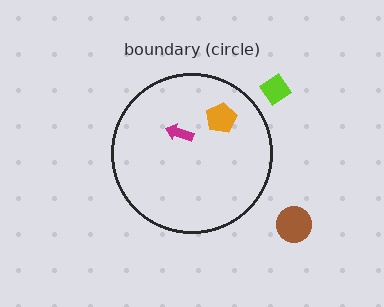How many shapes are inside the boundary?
2 inside, 2 outside.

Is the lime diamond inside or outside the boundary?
Outside.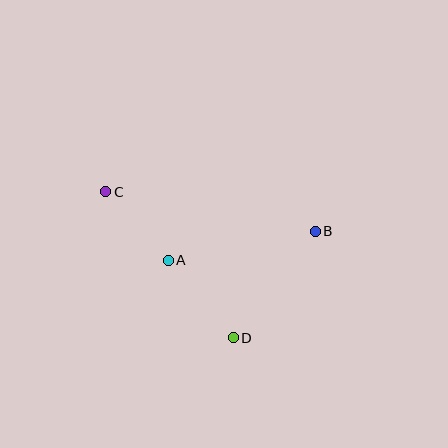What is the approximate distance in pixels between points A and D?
The distance between A and D is approximately 101 pixels.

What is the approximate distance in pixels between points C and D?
The distance between C and D is approximately 194 pixels.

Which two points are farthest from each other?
Points B and C are farthest from each other.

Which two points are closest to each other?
Points A and C are closest to each other.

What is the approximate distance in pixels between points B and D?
The distance between B and D is approximately 135 pixels.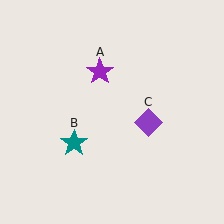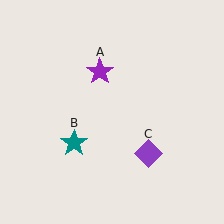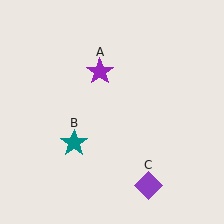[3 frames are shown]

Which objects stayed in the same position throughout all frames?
Purple star (object A) and teal star (object B) remained stationary.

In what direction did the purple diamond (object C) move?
The purple diamond (object C) moved down.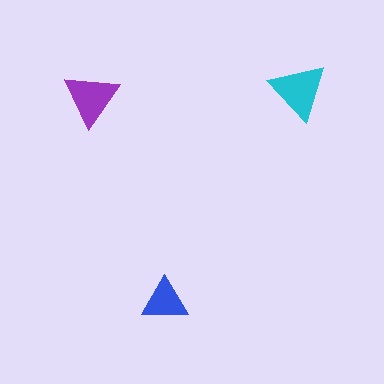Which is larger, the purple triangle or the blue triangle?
The purple one.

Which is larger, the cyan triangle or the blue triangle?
The cyan one.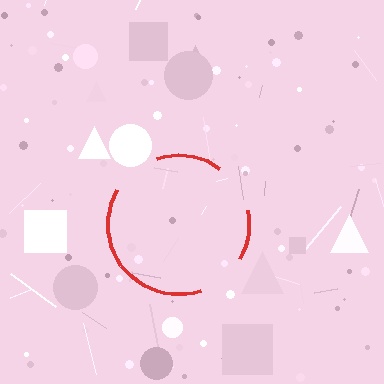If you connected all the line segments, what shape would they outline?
They would outline a circle.